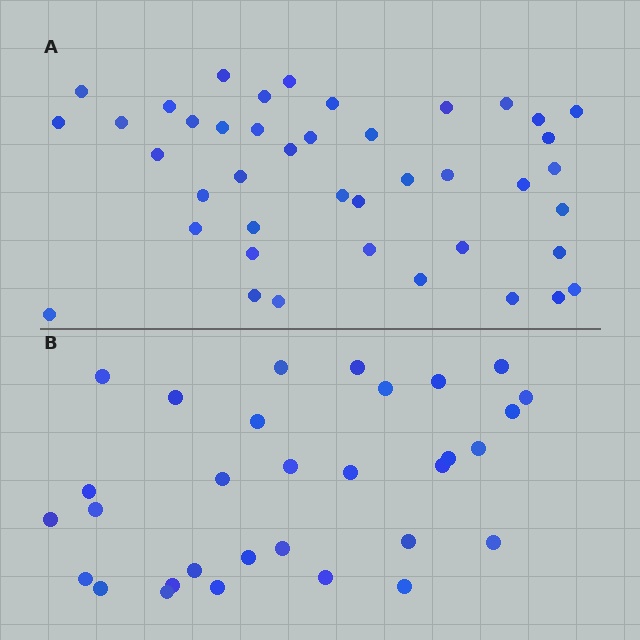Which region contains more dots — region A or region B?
Region A (the top region) has more dots.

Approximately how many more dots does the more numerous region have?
Region A has roughly 12 or so more dots than region B.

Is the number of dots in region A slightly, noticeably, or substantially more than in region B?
Region A has noticeably more, but not dramatically so. The ratio is roughly 1.4 to 1.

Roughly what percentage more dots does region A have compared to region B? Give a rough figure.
About 35% more.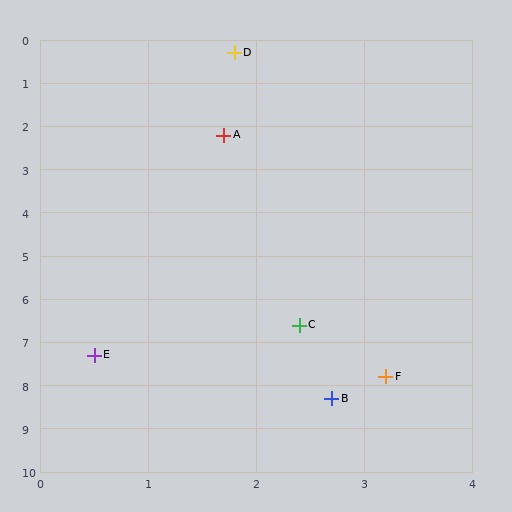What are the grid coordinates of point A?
Point A is at approximately (1.7, 2.2).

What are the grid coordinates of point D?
Point D is at approximately (1.8, 0.3).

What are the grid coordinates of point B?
Point B is at approximately (2.7, 8.3).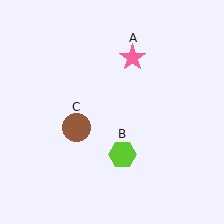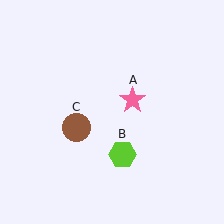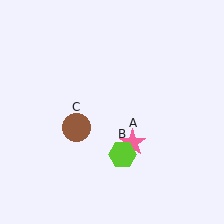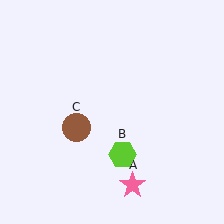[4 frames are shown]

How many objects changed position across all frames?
1 object changed position: pink star (object A).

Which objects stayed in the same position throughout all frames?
Lime hexagon (object B) and brown circle (object C) remained stationary.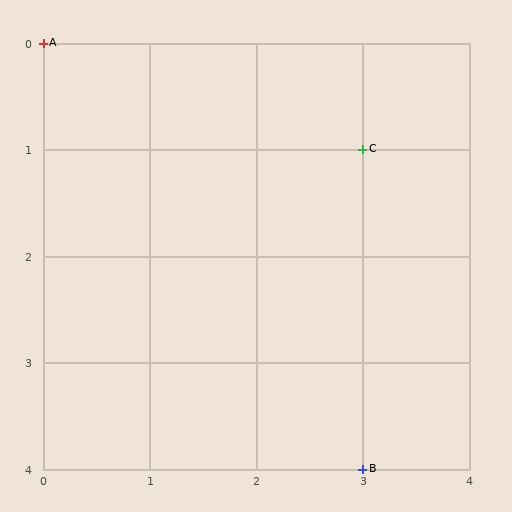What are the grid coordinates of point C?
Point C is at grid coordinates (3, 1).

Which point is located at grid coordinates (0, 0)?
Point A is at (0, 0).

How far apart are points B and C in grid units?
Points B and C are 3 rows apart.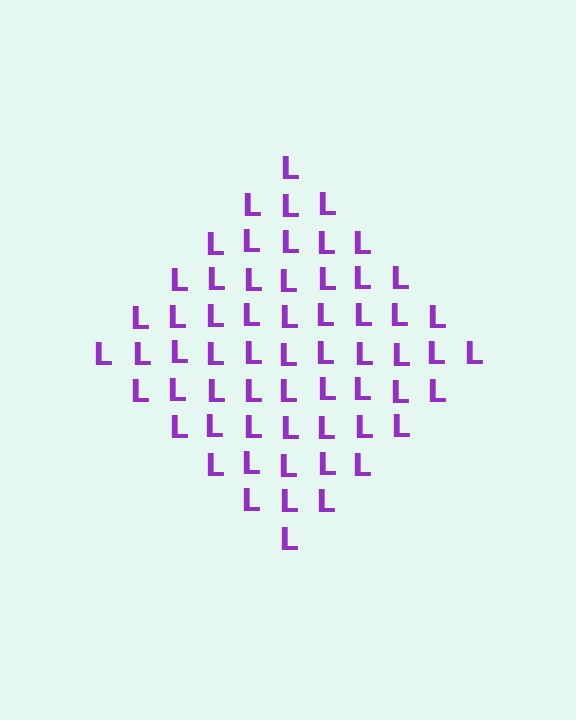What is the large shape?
The large shape is a diamond.